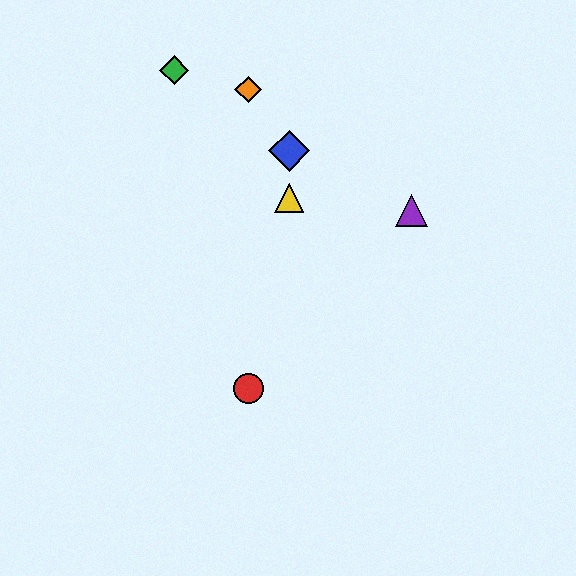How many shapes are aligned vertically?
2 shapes (the blue diamond, the yellow triangle) are aligned vertically.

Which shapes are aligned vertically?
The blue diamond, the yellow triangle are aligned vertically.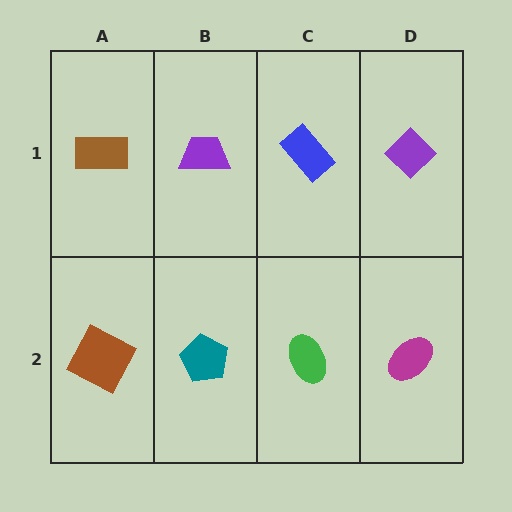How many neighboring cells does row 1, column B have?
3.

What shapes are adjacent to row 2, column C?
A blue rectangle (row 1, column C), a teal pentagon (row 2, column B), a magenta ellipse (row 2, column D).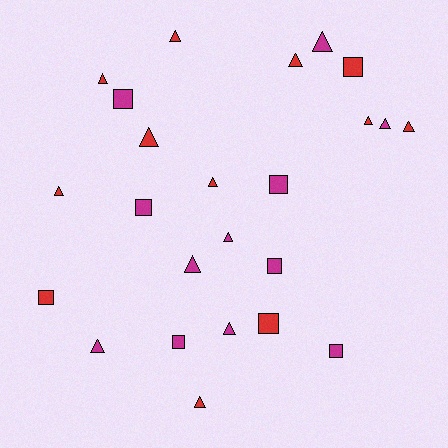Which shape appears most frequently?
Triangle, with 15 objects.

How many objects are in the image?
There are 24 objects.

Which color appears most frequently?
Red, with 12 objects.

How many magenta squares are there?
There are 6 magenta squares.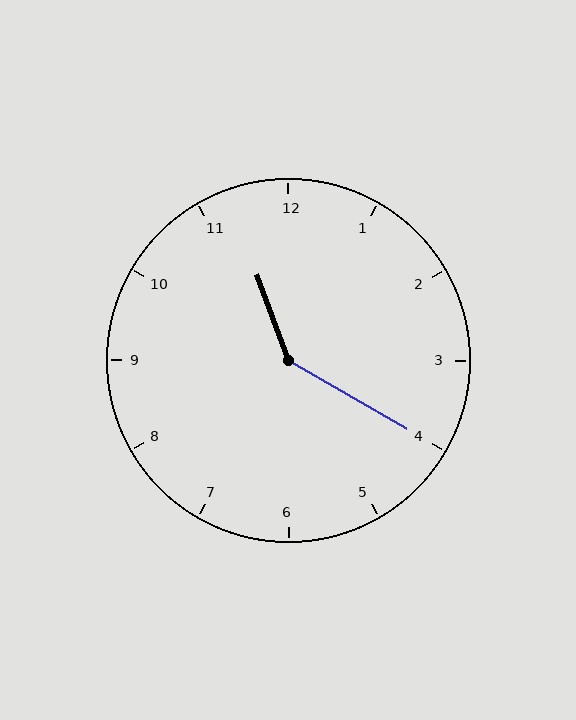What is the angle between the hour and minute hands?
Approximately 140 degrees.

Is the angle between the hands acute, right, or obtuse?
It is obtuse.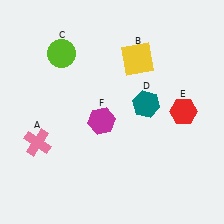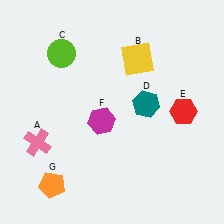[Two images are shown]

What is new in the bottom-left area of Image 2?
An orange pentagon (G) was added in the bottom-left area of Image 2.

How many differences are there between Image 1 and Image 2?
There is 1 difference between the two images.